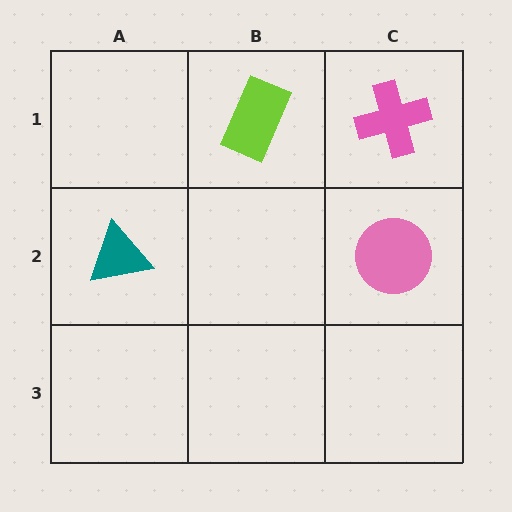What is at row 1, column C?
A pink cross.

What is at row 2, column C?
A pink circle.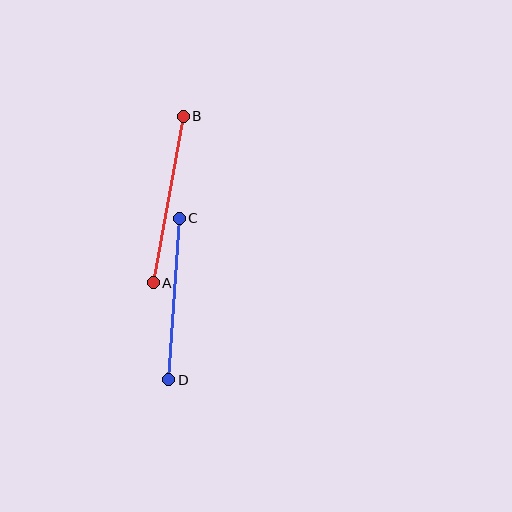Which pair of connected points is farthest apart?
Points A and B are farthest apart.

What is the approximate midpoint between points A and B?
The midpoint is at approximately (168, 199) pixels.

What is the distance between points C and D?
The distance is approximately 162 pixels.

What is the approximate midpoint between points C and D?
The midpoint is at approximately (174, 299) pixels.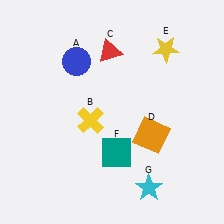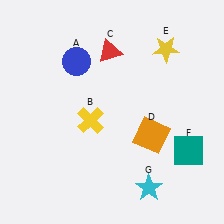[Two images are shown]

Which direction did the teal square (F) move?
The teal square (F) moved right.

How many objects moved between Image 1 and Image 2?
1 object moved between the two images.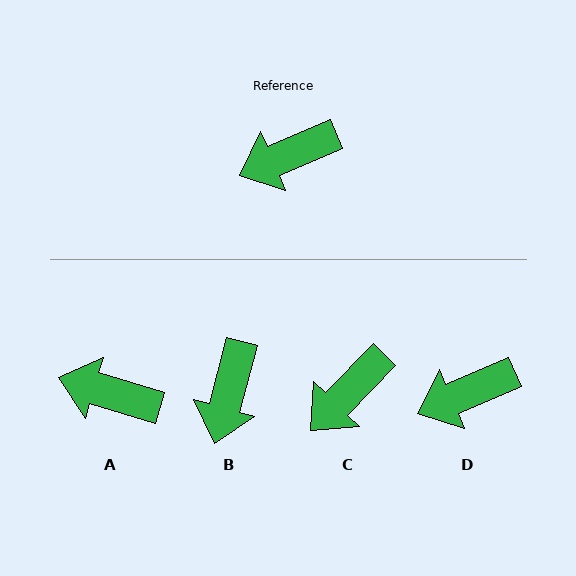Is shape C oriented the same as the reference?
No, it is off by about 23 degrees.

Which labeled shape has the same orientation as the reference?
D.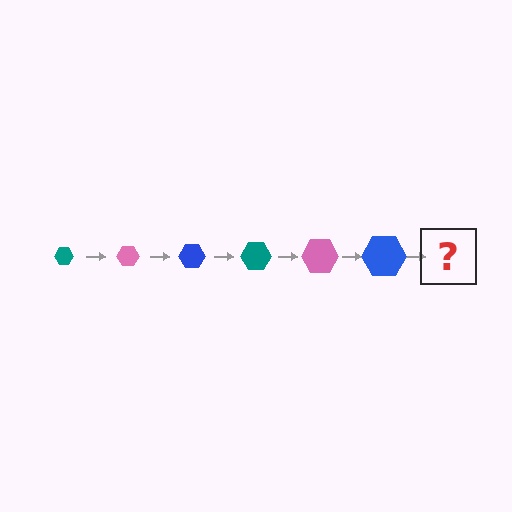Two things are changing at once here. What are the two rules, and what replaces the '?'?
The two rules are that the hexagon grows larger each step and the color cycles through teal, pink, and blue. The '?' should be a teal hexagon, larger than the previous one.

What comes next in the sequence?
The next element should be a teal hexagon, larger than the previous one.